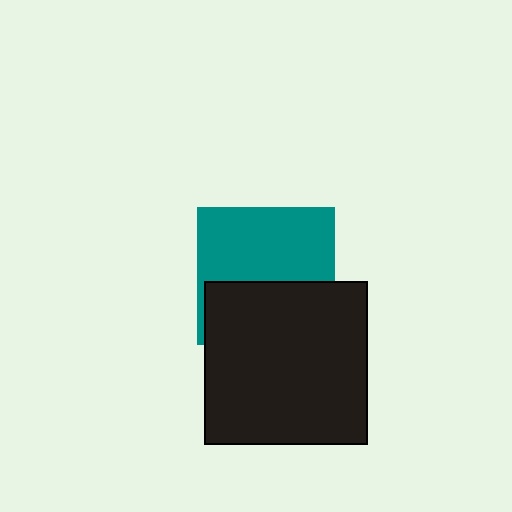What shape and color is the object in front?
The object in front is a black square.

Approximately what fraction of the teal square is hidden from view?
Roughly 44% of the teal square is hidden behind the black square.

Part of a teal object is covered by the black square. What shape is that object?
It is a square.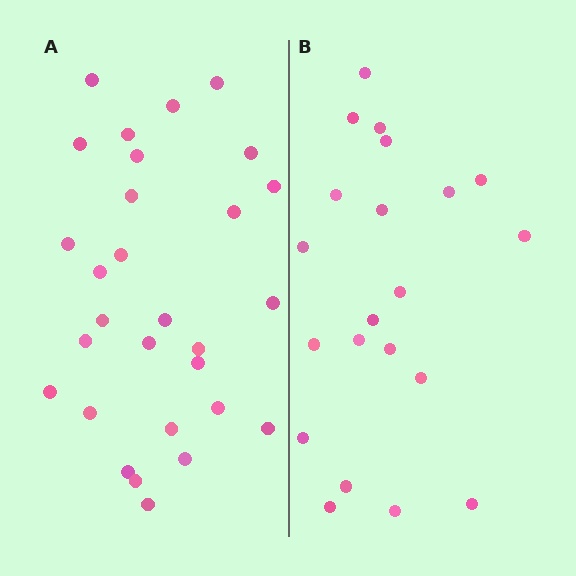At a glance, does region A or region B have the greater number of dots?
Region A (the left region) has more dots.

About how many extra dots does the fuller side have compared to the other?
Region A has roughly 8 or so more dots than region B.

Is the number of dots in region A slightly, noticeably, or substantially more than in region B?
Region A has noticeably more, but not dramatically so. The ratio is roughly 1.4 to 1.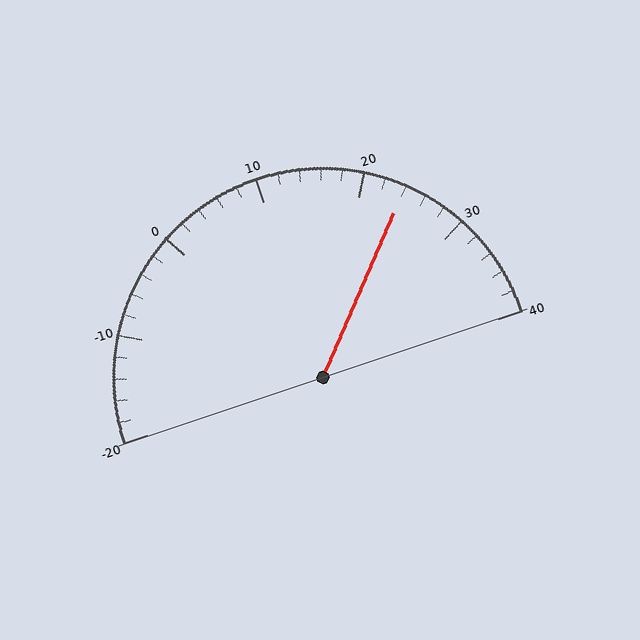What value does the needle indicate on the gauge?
The needle indicates approximately 24.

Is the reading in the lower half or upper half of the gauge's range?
The reading is in the upper half of the range (-20 to 40).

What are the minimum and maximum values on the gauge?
The gauge ranges from -20 to 40.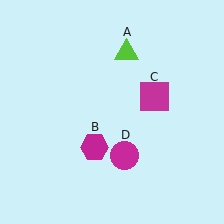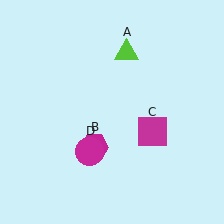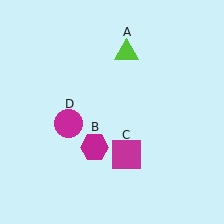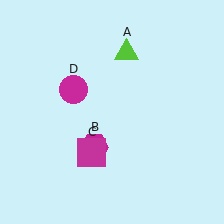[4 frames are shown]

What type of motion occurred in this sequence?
The magenta square (object C), magenta circle (object D) rotated clockwise around the center of the scene.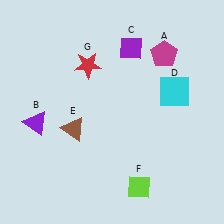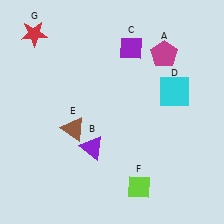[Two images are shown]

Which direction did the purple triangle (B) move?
The purple triangle (B) moved right.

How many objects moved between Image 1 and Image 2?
2 objects moved between the two images.